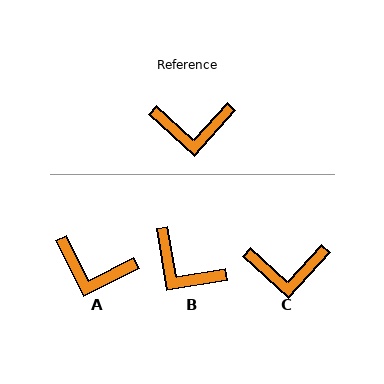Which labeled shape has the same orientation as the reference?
C.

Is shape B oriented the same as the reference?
No, it is off by about 38 degrees.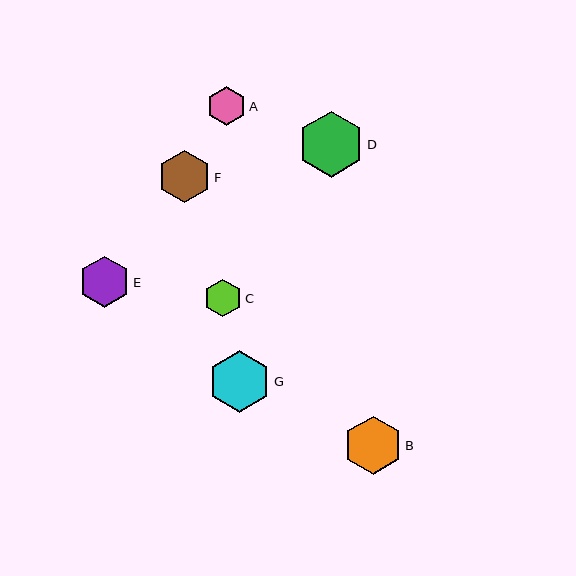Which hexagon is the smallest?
Hexagon C is the smallest with a size of approximately 38 pixels.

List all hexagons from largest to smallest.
From largest to smallest: D, G, B, F, E, A, C.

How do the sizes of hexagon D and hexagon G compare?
Hexagon D and hexagon G are approximately the same size.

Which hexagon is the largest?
Hexagon D is the largest with a size of approximately 66 pixels.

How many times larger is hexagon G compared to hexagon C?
Hexagon G is approximately 1.6 times the size of hexagon C.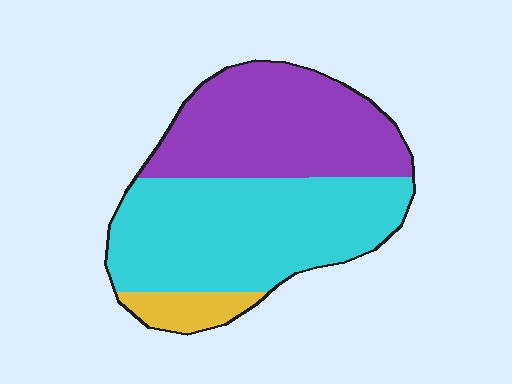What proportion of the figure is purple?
Purple covers 41% of the figure.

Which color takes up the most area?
Cyan, at roughly 50%.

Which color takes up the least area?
Yellow, at roughly 10%.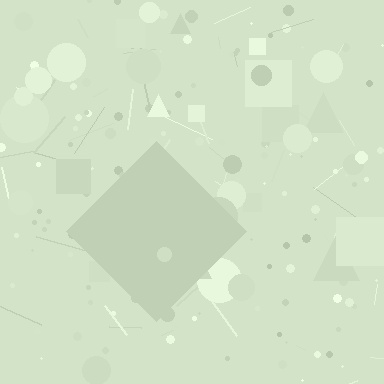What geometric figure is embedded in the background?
A diamond is embedded in the background.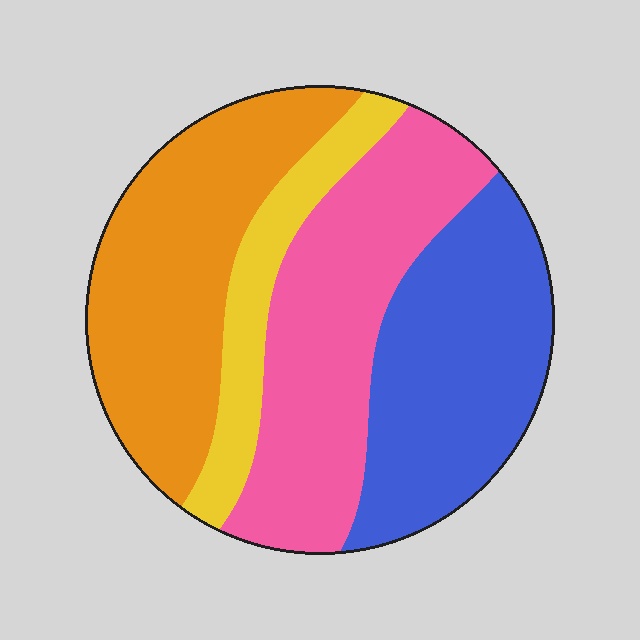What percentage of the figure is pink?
Pink takes up about one third (1/3) of the figure.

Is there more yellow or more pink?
Pink.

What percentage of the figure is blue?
Blue takes up between a quarter and a half of the figure.